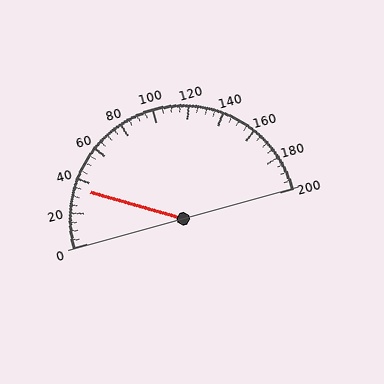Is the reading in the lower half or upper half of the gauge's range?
The reading is in the lower half of the range (0 to 200).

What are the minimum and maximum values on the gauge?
The gauge ranges from 0 to 200.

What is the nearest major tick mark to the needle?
The nearest major tick mark is 40.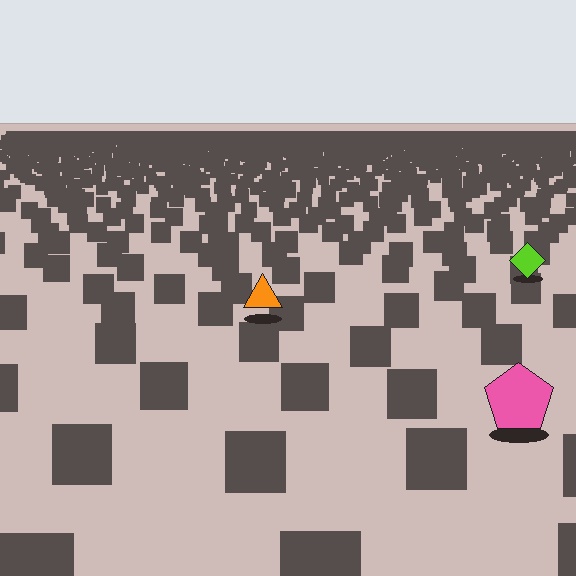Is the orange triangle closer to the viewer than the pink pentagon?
No. The pink pentagon is closer — you can tell from the texture gradient: the ground texture is coarser near it.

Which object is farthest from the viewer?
The lime diamond is farthest from the viewer. It appears smaller and the ground texture around it is denser.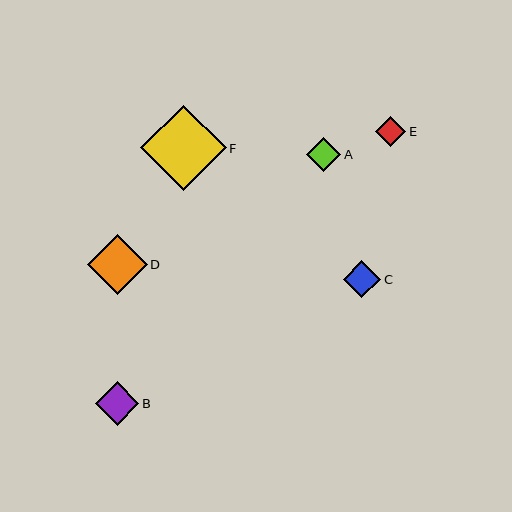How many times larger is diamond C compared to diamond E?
Diamond C is approximately 1.2 times the size of diamond E.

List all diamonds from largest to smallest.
From largest to smallest: F, D, B, C, A, E.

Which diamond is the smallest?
Diamond E is the smallest with a size of approximately 30 pixels.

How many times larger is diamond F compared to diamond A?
Diamond F is approximately 2.5 times the size of diamond A.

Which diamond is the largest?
Diamond F is the largest with a size of approximately 85 pixels.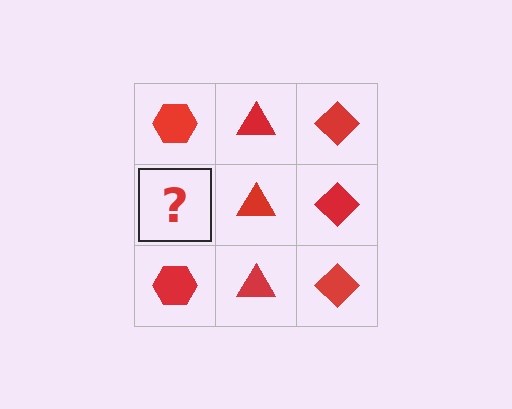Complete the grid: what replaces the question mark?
The question mark should be replaced with a red hexagon.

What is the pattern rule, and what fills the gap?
The rule is that each column has a consistent shape. The gap should be filled with a red hexagon.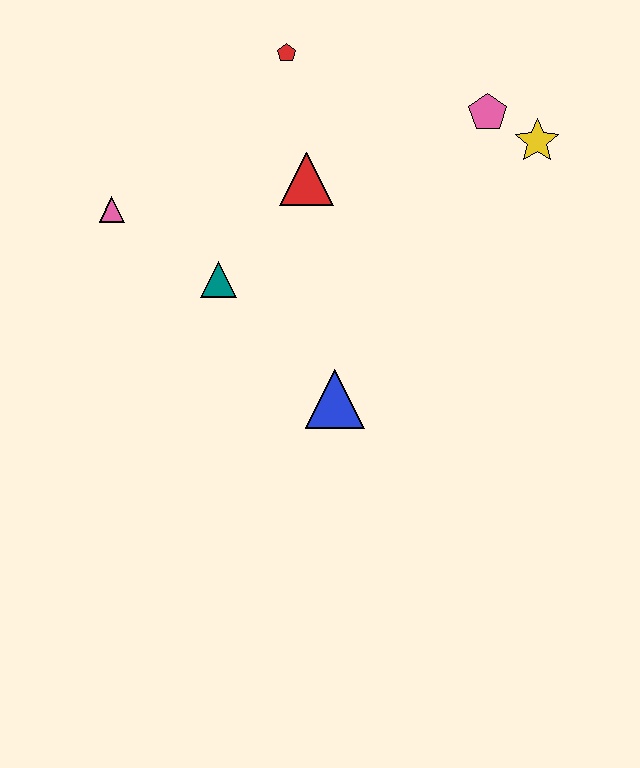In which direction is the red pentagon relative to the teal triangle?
The red pentagon is above the teal triangle.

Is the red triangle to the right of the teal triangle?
Yes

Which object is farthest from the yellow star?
The pink triangle is farthest from the yellow star.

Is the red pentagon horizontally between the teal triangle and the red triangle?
Yes